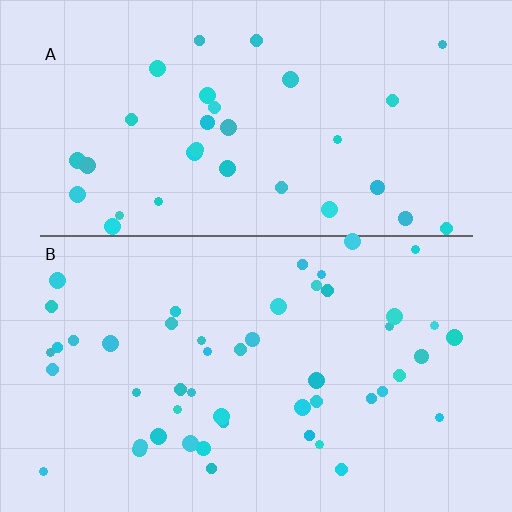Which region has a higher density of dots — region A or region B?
B (the bottom).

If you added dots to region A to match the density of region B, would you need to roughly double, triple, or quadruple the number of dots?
Approximately double.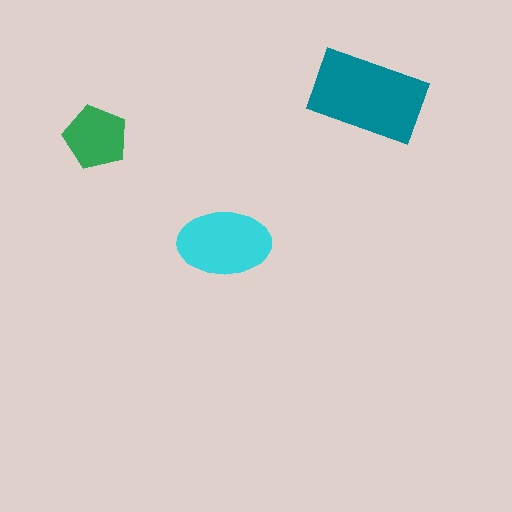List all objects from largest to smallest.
The teal rectangle, the cyan ellipse, the green pentagon.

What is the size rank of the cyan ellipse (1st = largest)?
2nd.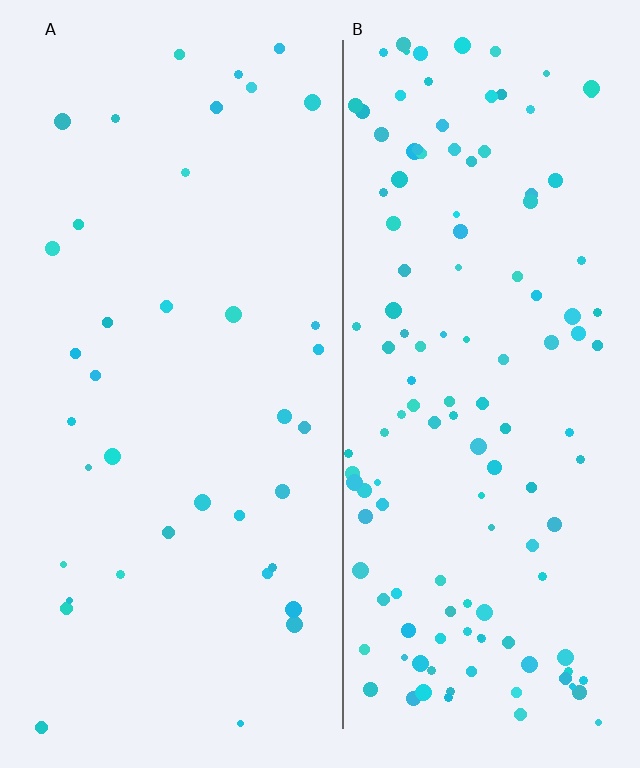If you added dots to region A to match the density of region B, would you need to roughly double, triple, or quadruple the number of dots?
Approximately triple.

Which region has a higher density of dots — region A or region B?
B (the right).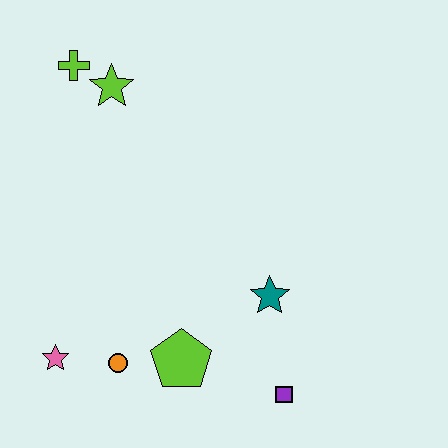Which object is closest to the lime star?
The lime cross is closest to the lime star.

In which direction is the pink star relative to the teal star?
The pink star is to the left of the teal star.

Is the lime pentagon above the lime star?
No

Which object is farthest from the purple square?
The lime cross is farthest from the purple square.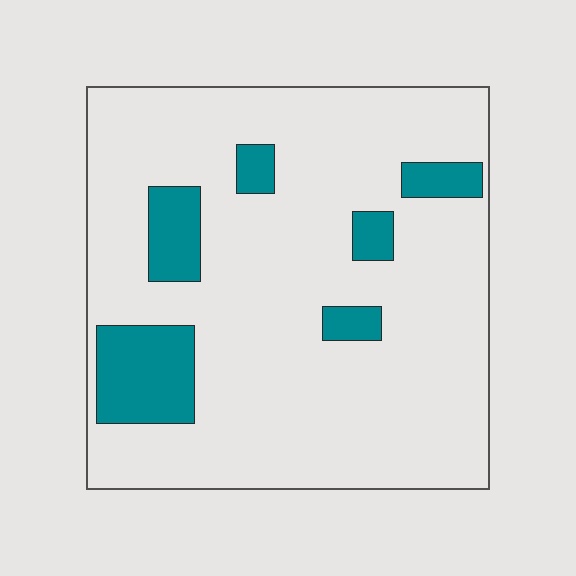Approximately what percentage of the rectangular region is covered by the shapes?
Approximately 15%.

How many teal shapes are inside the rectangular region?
6.